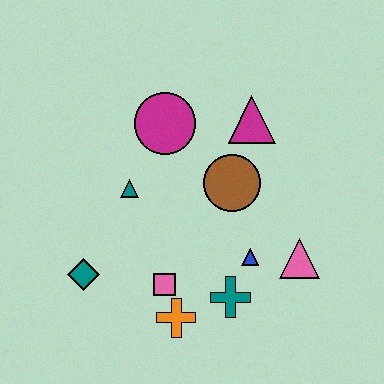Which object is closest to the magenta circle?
The teal triangle is closest to the magenta circle.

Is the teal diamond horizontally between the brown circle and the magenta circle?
No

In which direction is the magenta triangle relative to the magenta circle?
The magenta triangle is to the right of the magenta circle.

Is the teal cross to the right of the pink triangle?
No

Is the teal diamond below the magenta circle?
Yes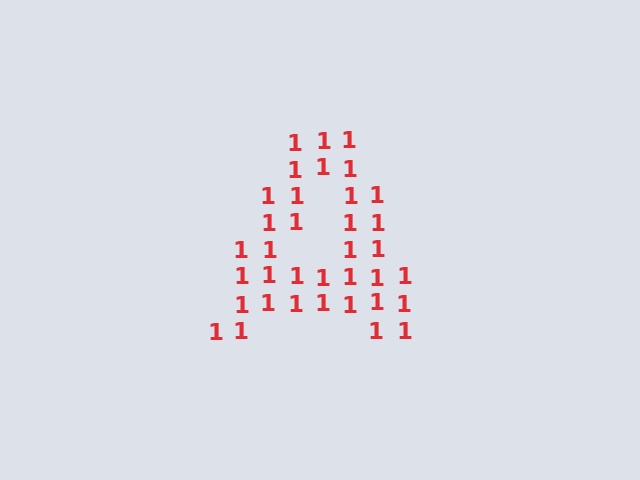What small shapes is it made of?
It is made of small digit 1's.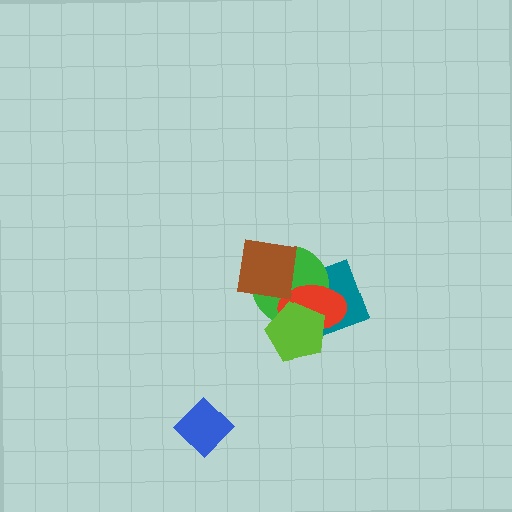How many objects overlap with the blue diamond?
0 objects overlap with the blue diamond.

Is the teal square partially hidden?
Yes, it is partially covered by another shape.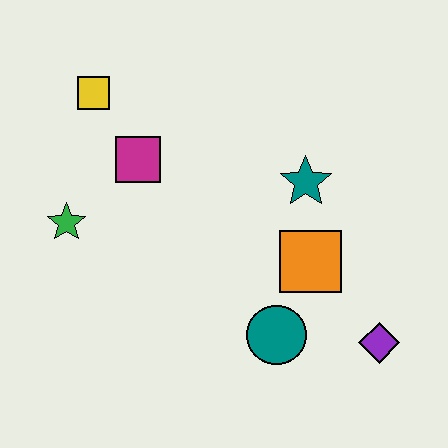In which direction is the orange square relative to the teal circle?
The orange square is above the teal circle.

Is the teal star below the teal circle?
No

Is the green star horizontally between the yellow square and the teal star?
No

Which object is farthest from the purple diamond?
The yellow square is farthest from the purple diamond.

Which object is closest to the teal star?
The orange square is closest to the teal star.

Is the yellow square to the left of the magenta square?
Yes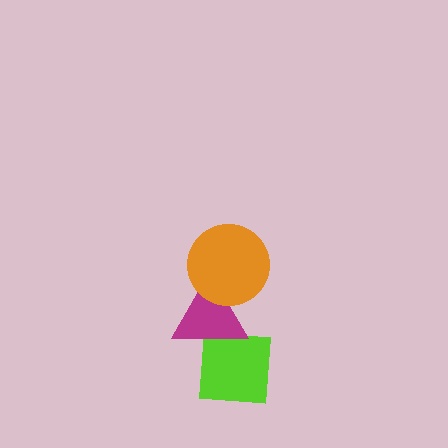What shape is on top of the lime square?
The magenta triangle is on top of the lime square.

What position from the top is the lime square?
The lime square is 3rd from the top.